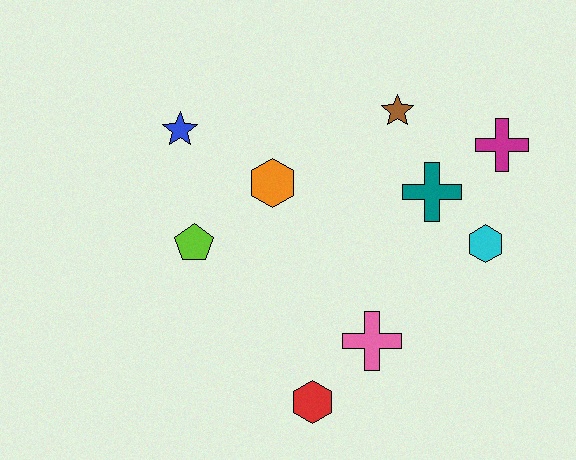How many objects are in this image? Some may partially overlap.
There are 9 objects.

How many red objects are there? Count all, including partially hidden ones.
There is 1 red object.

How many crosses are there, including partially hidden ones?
There are 3 crosses.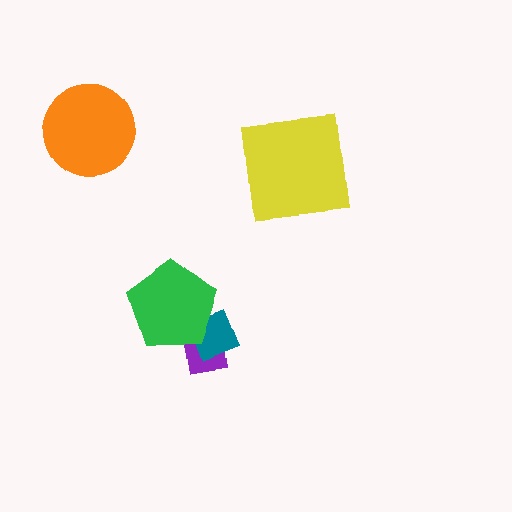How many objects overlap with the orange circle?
0 objects overlap with the orange circle.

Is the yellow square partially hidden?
No, no other shape covers it.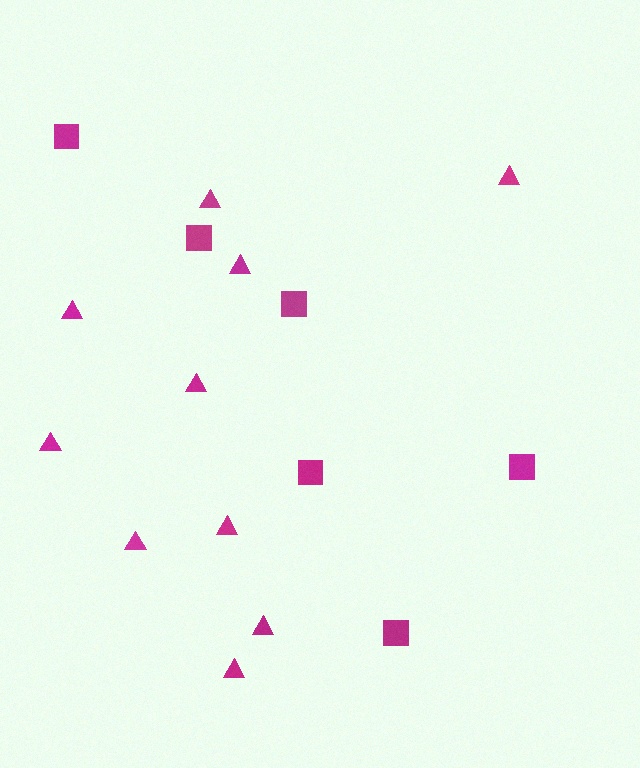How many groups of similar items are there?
There are 2 groups: one group of triangles (10) and one group of squares (6).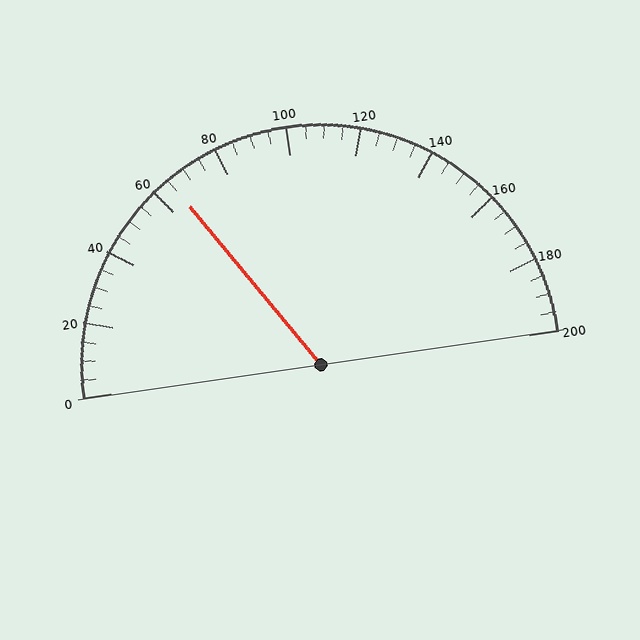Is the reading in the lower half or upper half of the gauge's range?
The reading is in the lower half of the range (0 to 200).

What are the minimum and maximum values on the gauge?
The gauge ranges from 0 to 200.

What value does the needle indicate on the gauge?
The needle indicates approximately 65.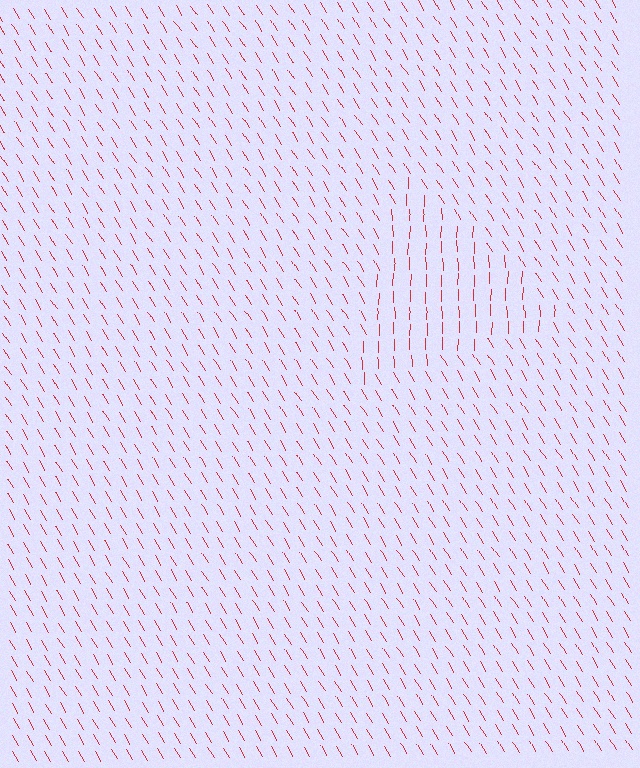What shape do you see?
I see a triangle.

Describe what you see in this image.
The image is filled with small red line segments. A triangle region in the image has lines oriented differently from the surrounding lines, creating a visible texture boundary.